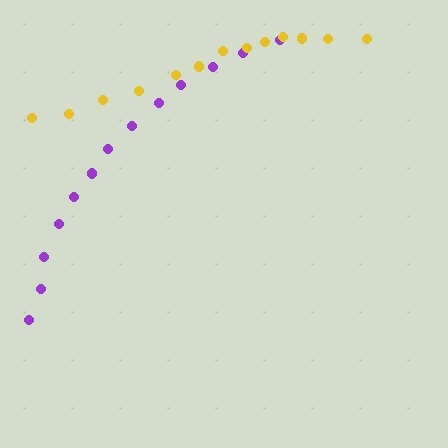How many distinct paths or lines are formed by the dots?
There are 2 distinct paths.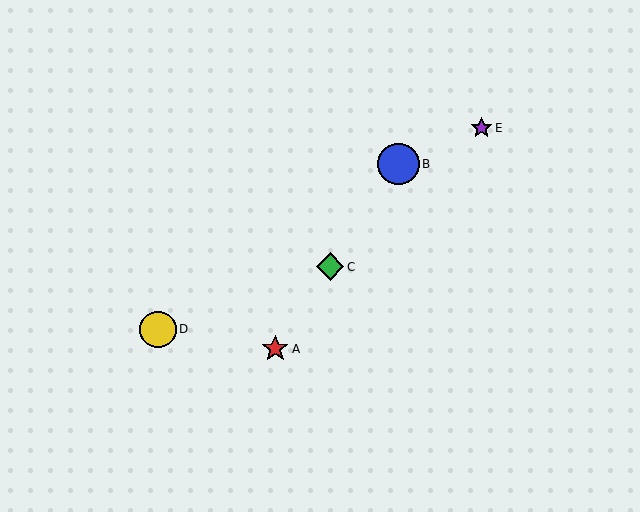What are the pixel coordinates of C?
Object C is at (330, 267).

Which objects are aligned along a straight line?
Objects A, B, C are aligned along a straight line.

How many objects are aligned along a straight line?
3 objects (A, B, C) are aligned along a straight line.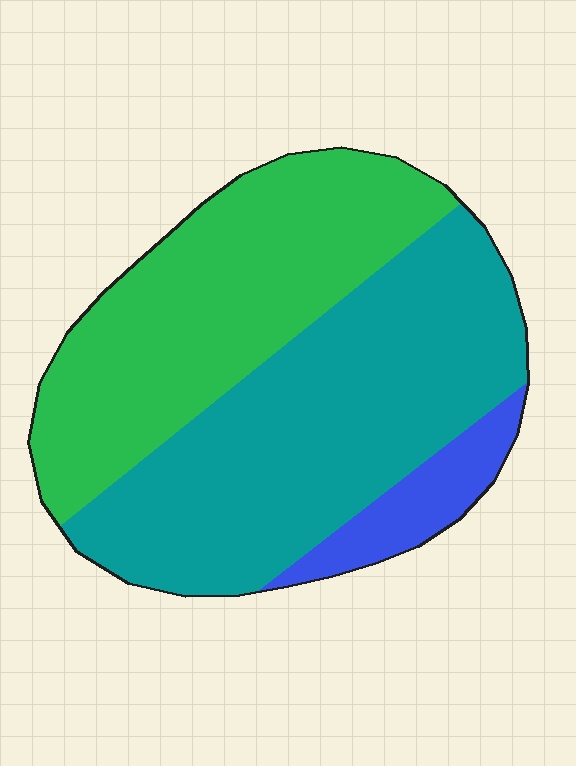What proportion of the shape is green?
Green covers 41% of the shape.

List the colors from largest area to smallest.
From largest to smallest: teal, green, blue.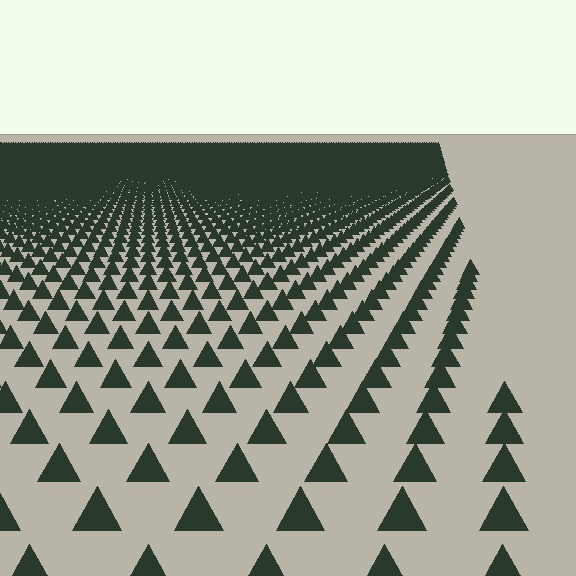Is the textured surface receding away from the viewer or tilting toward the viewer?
The surface is receding away from the viewer. Texture elements get smaller and denser toward the top.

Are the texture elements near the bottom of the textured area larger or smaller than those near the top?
Larger. Near the bottom, elements are closer to the viewer and appear at a bigger on-screen size.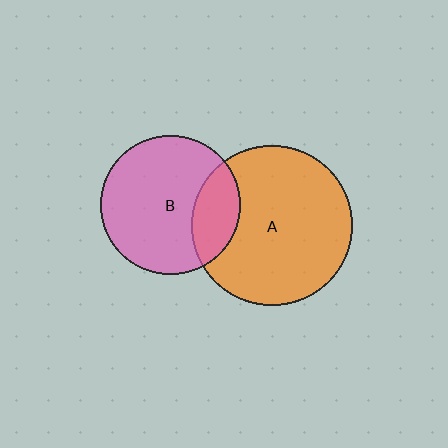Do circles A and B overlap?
Yes.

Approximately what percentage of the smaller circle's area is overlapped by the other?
Approximately 25%.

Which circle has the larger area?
Circle A (orange).